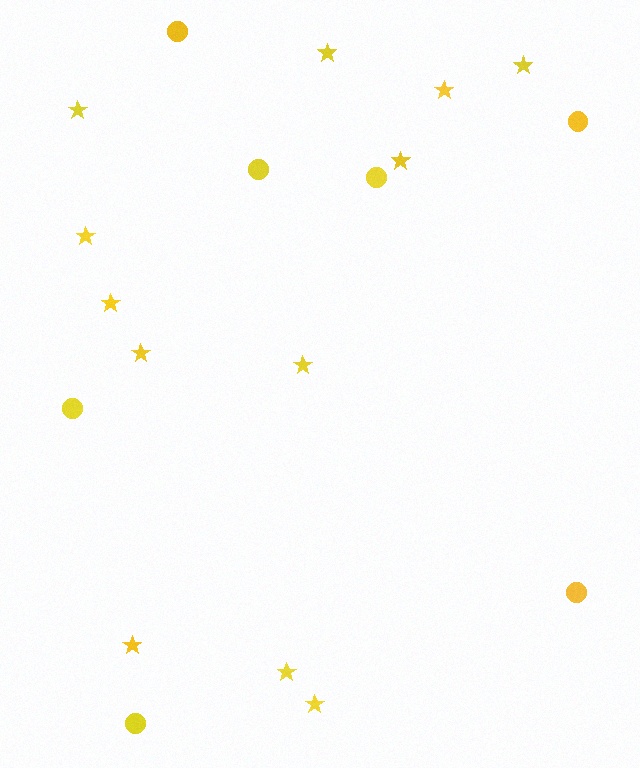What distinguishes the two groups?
There are 2 groups: one group of stars (12) and one group of circles (7).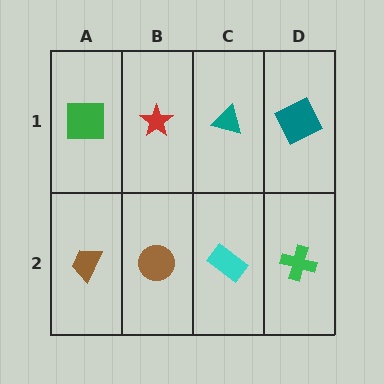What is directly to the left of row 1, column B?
A green square.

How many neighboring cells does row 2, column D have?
2.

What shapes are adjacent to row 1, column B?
A brown circle (row 2, column B), a green square (row 1, column A), a teal triangle (row 1, column C).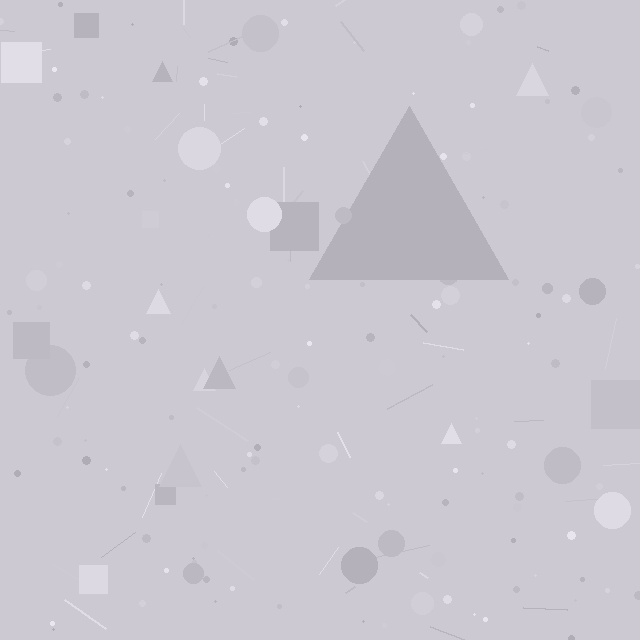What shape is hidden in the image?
A triangle is hidden in the image.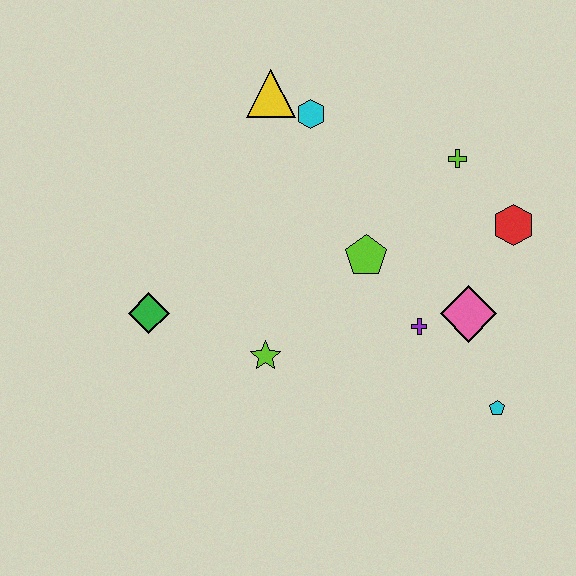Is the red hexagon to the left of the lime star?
No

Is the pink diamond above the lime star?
Yes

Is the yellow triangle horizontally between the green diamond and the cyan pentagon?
Yes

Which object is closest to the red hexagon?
The lime cross is closest to the red hexagon.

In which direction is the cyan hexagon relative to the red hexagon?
The cyan hexagon is to the left of the red hexagon.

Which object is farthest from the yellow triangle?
The cyan pentagon is farthest from the yellow triangle.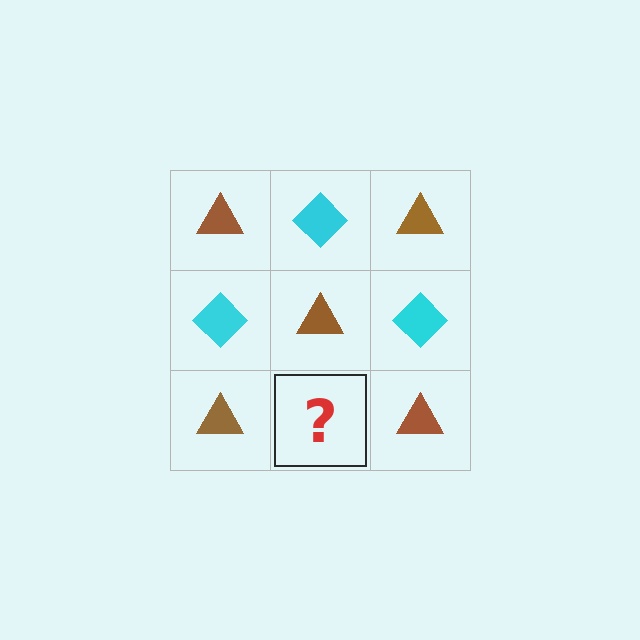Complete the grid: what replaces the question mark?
The question mark should be replaced with a cyan diamond.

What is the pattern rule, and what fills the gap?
The rule is that it alternates brown triangle and cyan diamond in a checkerboard pattern. The gap should be filled with a cyan diamond.